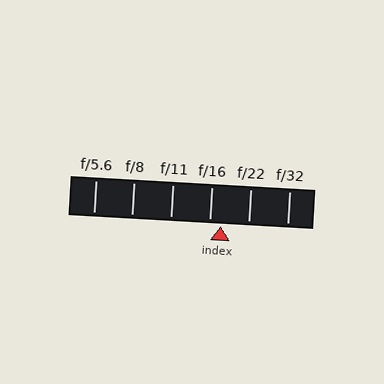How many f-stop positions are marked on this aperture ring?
There are 6 f-stop positions marked.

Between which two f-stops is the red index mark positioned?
The index mark is between f/16 and f/22.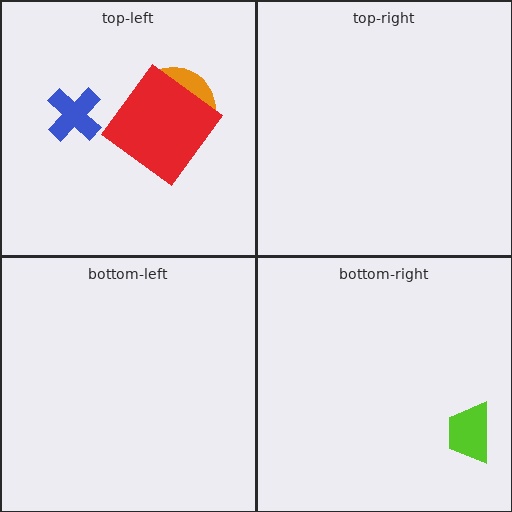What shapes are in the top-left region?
The orange semicircle, the red diamond, the blue cross.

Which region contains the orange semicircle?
The top-left region.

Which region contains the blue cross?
The top-left region.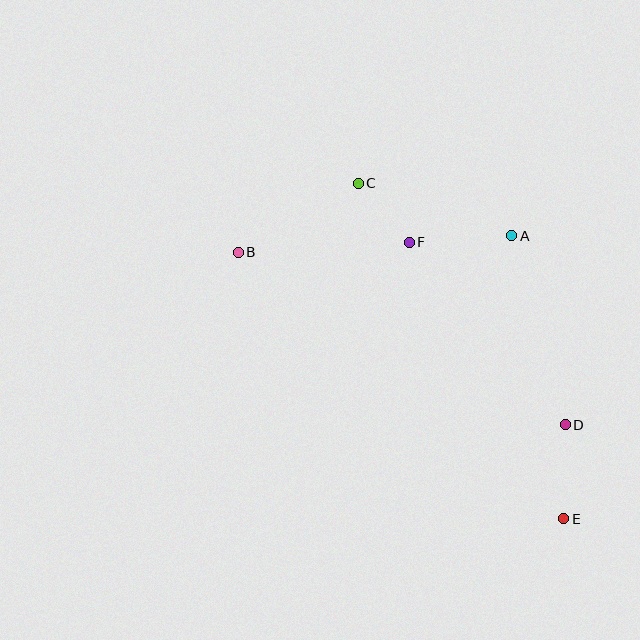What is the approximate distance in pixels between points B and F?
The distance between B and F is approximately 171 pixels.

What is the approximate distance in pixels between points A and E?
The distance between A and E is approximately 288 pixels.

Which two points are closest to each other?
Points C and F are closest to each other.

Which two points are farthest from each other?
Points B and E are farthest from each other.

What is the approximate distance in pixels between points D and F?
The distance between D and F is approximately 240 pixels.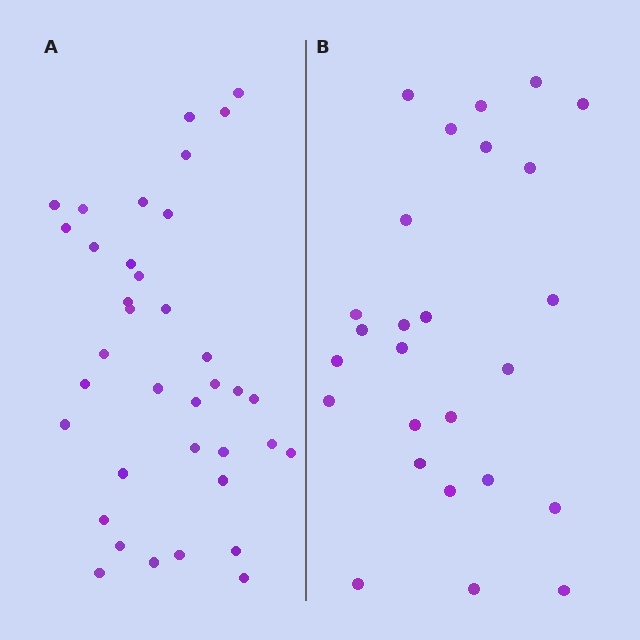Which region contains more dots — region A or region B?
Region A (the left region) has more dots.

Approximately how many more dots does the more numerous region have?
Region A has roughly 12 or so more dots than region B.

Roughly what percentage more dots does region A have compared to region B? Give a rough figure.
About 40% more.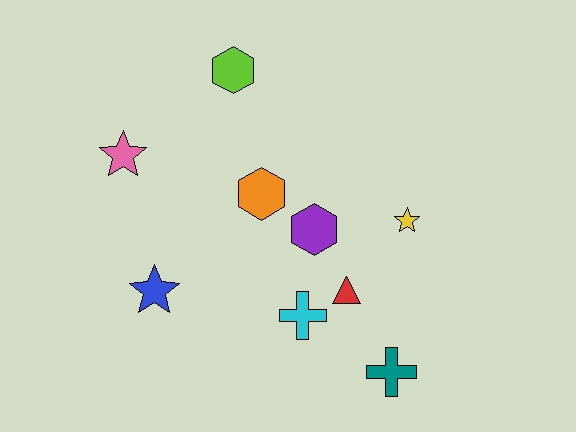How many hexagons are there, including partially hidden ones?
There are 3 hexagons.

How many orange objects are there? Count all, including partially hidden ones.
There is 1 orange object.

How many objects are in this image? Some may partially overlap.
There are 9 objects.